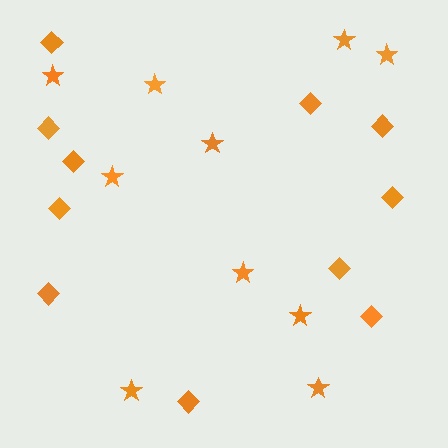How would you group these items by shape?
There are 2 groups: one group of stars (10) and one group of diamonds (11).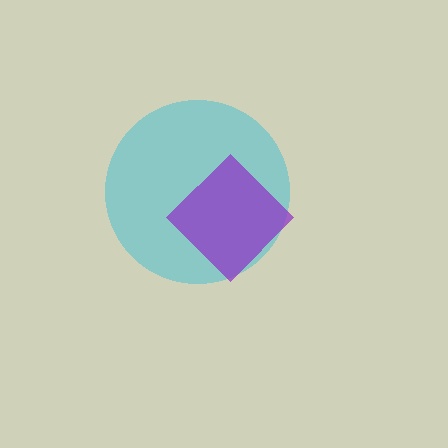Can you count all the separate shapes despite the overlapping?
Yes, there are 2 separate shapes.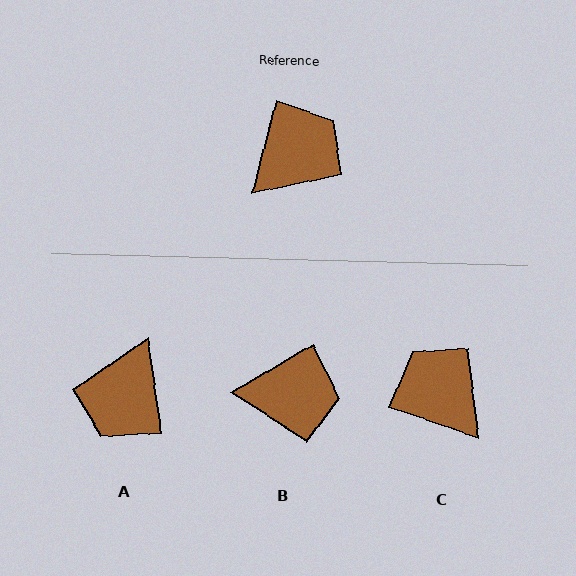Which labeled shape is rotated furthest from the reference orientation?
A, about 158 degrees away.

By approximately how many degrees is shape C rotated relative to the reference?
Approximately 85 degrees counter-clockwise.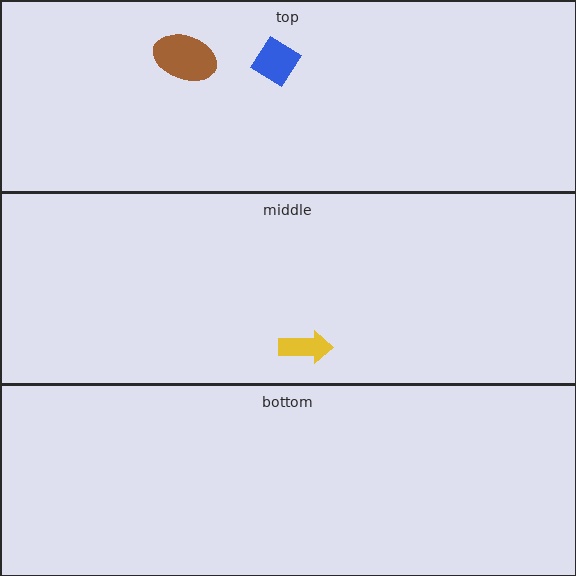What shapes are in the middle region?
The yellow arrow.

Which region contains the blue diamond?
The top region.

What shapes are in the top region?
The blue diamond, the brown ellipse.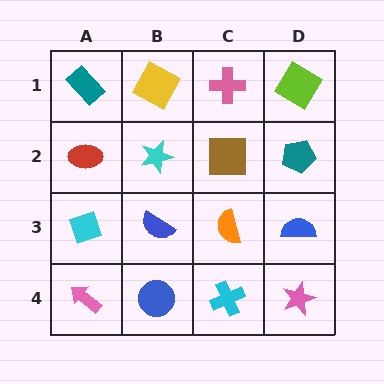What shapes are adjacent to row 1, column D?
A teal pentagon (row 2, column D), a pink cross (row 1, column C).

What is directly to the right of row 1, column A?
A yellow square.